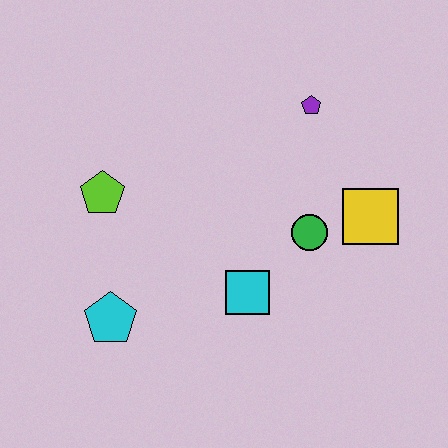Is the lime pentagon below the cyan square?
No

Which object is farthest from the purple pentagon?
The cyan pentagon is farthest from the purple pentagon.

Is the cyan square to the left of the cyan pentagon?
No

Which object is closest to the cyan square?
The green circle is closest to the cyan square.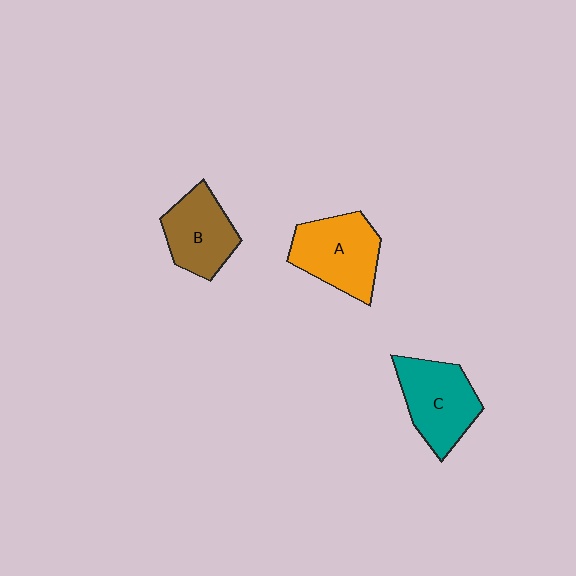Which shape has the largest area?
Shape A (orange).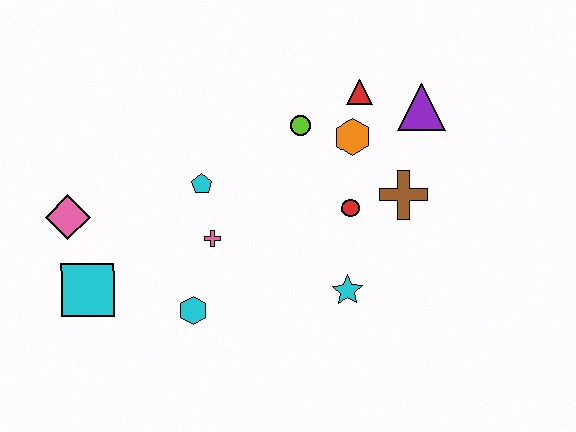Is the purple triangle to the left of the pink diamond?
No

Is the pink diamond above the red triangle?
No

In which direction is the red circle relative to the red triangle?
The red circle is below the red triangle.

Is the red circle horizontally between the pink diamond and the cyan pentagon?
No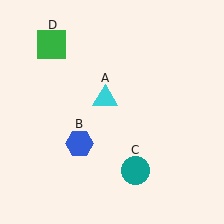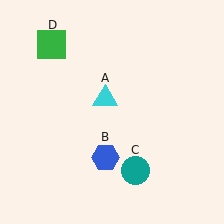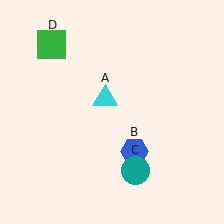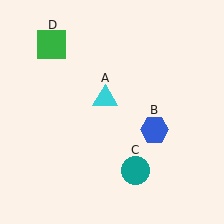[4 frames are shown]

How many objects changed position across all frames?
1 object changed position: blue hexagon (object B).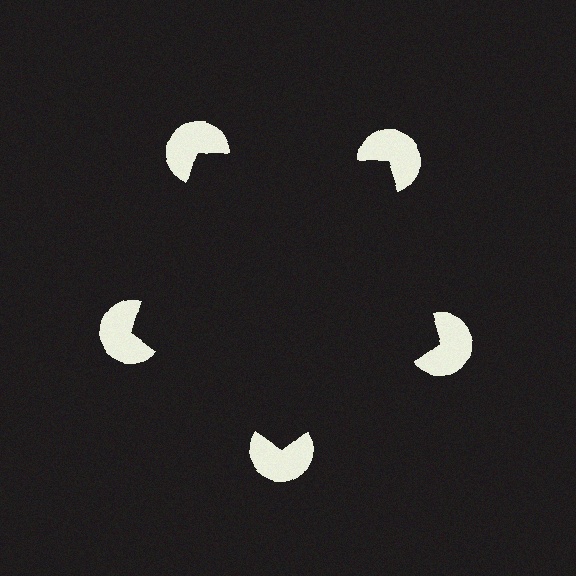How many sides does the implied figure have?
5 sides.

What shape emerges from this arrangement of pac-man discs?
An illusory pentagon — its edges are inferred from the aligned wedge cuts in the pac-man discs, not physically drawn.